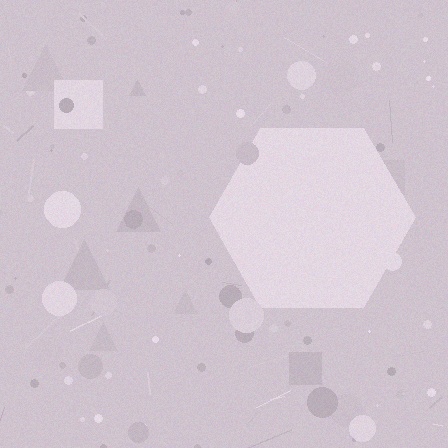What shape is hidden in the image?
A hexagon is hidden in the image.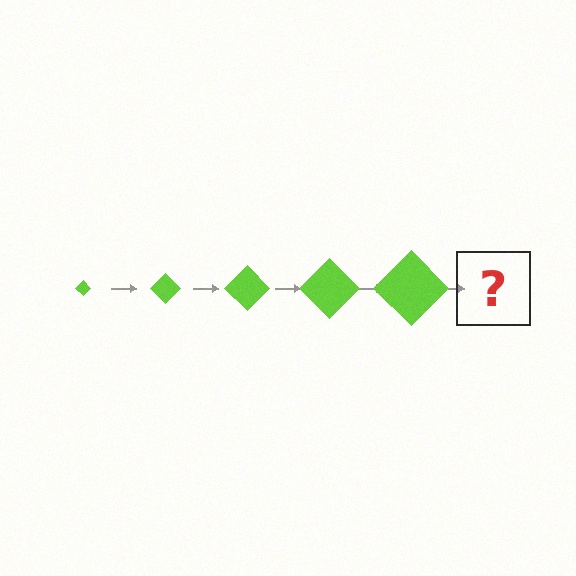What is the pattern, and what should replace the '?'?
The pattern is that the diamond gets progressively larger each step. The '?' should be a lime diamond, larger than the previous one.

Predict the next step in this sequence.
The next step is a lime diamond, larger than the previous one.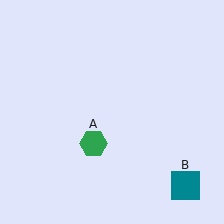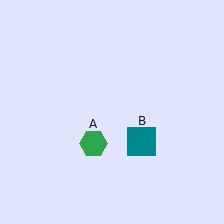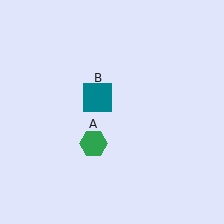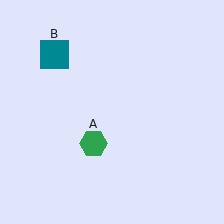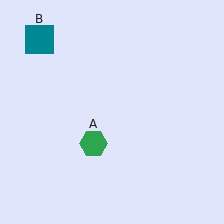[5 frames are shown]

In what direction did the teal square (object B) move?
The teal square (object B) moved up and to the left.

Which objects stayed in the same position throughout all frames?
Green hexagon (object A) remained stationary.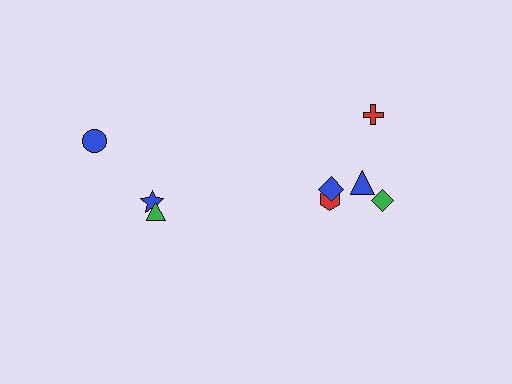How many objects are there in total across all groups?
There are 8 objects.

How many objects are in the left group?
There are 3 objects.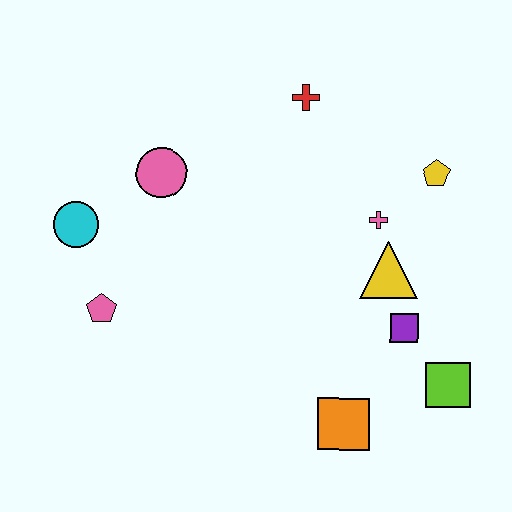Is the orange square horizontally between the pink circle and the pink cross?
Yes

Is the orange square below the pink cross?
Yes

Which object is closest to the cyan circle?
The pink pentagon is closest to the cyan circle.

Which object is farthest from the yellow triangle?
The cyan circle is farthest from the yellow triangle.